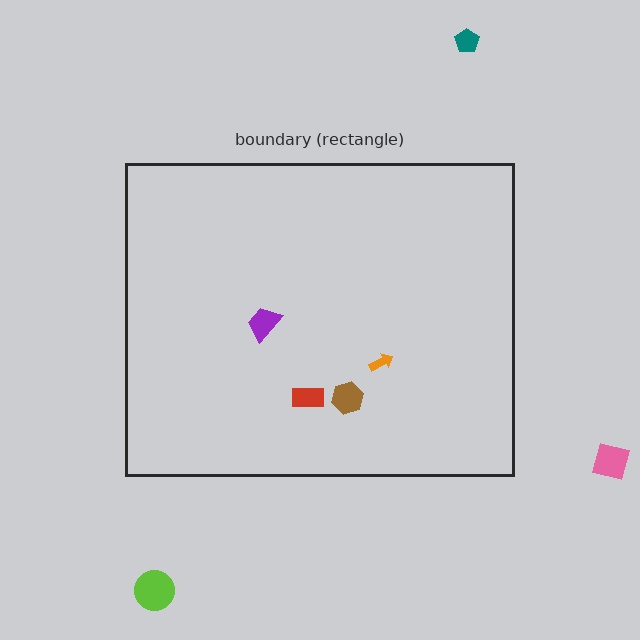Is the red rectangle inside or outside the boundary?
Inside.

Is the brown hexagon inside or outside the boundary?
Inside.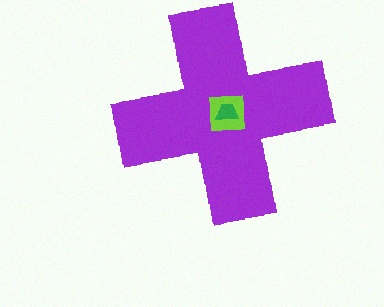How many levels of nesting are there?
3.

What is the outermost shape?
The purple cross.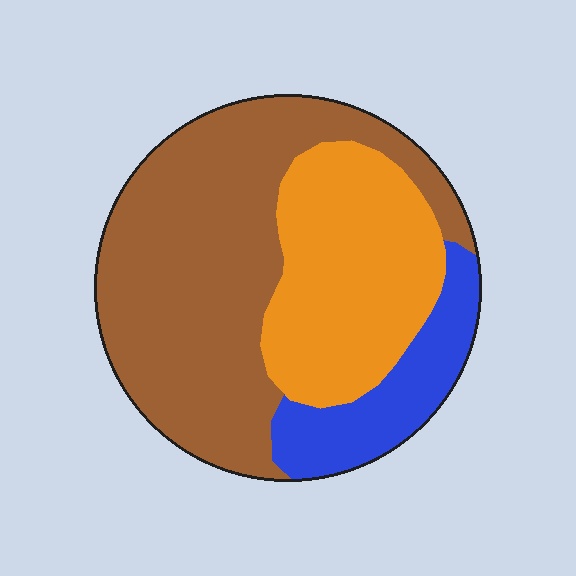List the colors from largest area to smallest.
From largest to smallest: brown, orange, blue.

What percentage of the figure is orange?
Orange covers about 30% of the figure.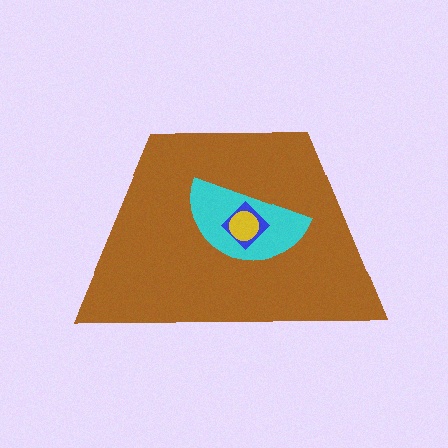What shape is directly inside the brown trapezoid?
The cyan semicircle.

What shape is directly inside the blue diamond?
The yellow circle.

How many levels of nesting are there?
4.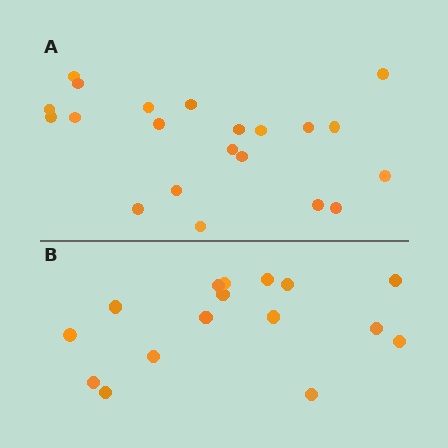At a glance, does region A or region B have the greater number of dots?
Region A (the top region) has more dots.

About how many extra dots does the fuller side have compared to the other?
Region A has about 5 more dots than region B.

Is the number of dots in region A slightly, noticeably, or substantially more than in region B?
Region A has noticeably more, but not dramatically so. The ratio is roughly 1.3 to 1.